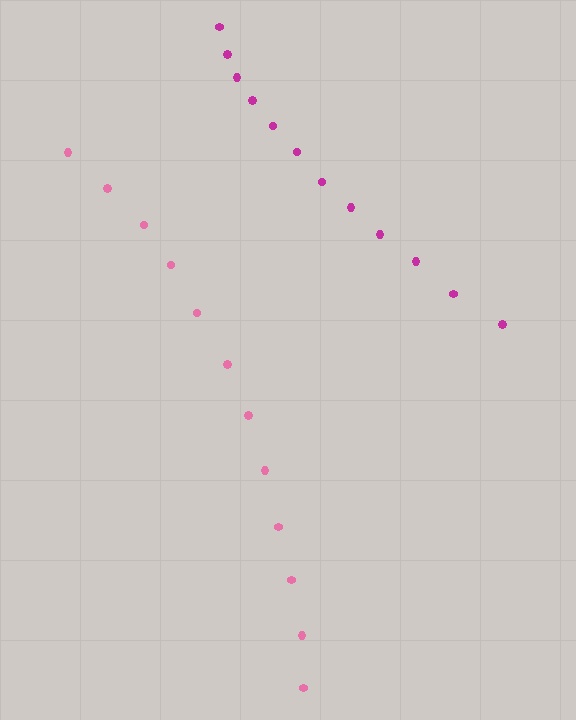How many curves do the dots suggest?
There are 2 distinct paths.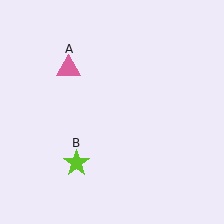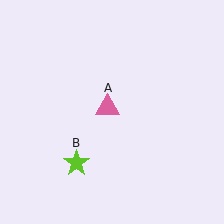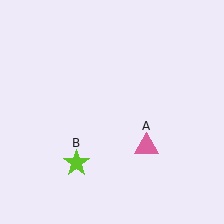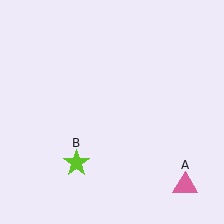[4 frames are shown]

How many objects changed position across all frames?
1 object changed position: pink triangle (object A).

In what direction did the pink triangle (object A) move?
The pink triangle (object A) moved down and to the right.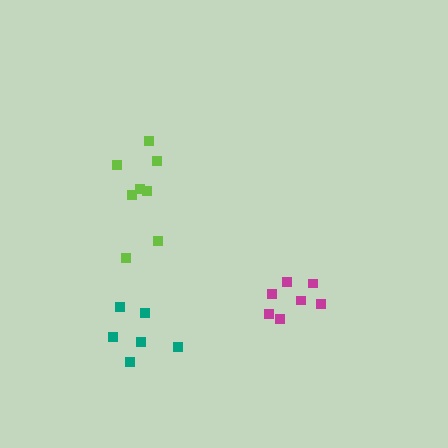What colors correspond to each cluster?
The clusters are colored: teal, lime, magenta.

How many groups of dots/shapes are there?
There are 3 groups.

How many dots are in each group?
Group 1: 6 dots, Group 2: 8 dots, Group 3: 7 dots (21 total).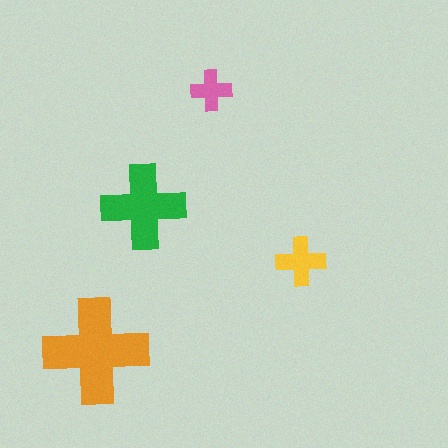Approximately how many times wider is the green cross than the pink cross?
About 2 times wider.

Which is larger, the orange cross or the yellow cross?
The orange one.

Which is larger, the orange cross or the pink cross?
The orange one.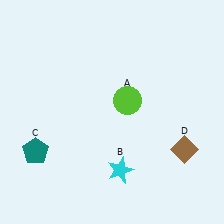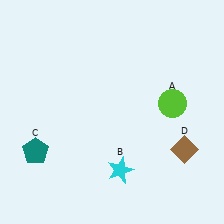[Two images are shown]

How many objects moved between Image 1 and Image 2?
1 object moved between the two images.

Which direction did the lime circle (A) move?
The lime circle (A) moved right.